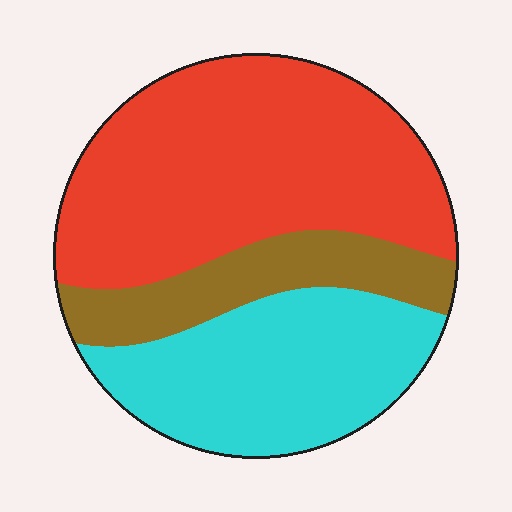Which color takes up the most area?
Red, at roughly 50%.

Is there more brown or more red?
Red.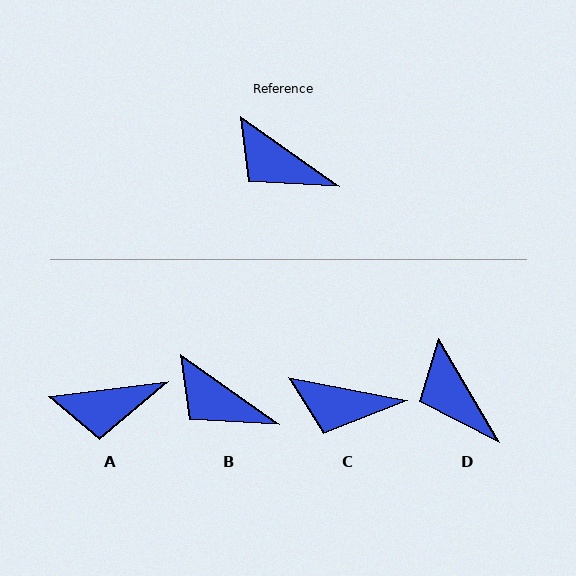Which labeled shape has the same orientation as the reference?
B.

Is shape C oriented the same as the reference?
No, it is off by about 24 degrees.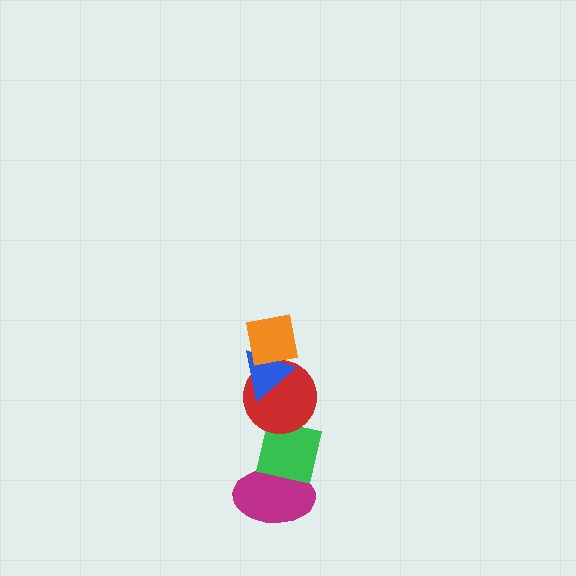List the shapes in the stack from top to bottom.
From top to bottom: the orange square, the blue triangle, the red circle, the green square, the magenta ellipse.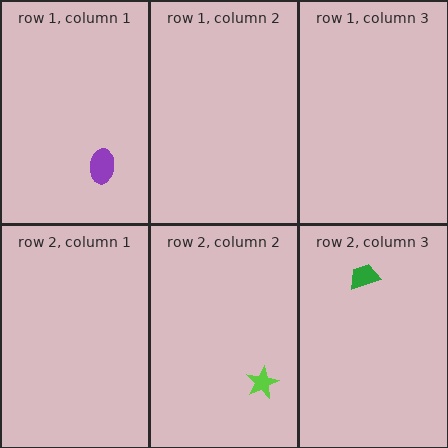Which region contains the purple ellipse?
The row 1, column 1 region.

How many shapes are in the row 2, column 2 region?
1.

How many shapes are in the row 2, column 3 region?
1.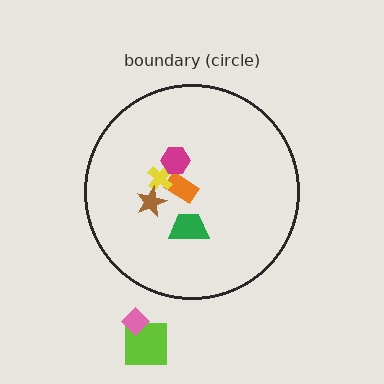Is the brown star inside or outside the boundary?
Inside.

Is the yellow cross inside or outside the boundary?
Inside.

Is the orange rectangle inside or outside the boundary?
Inside.